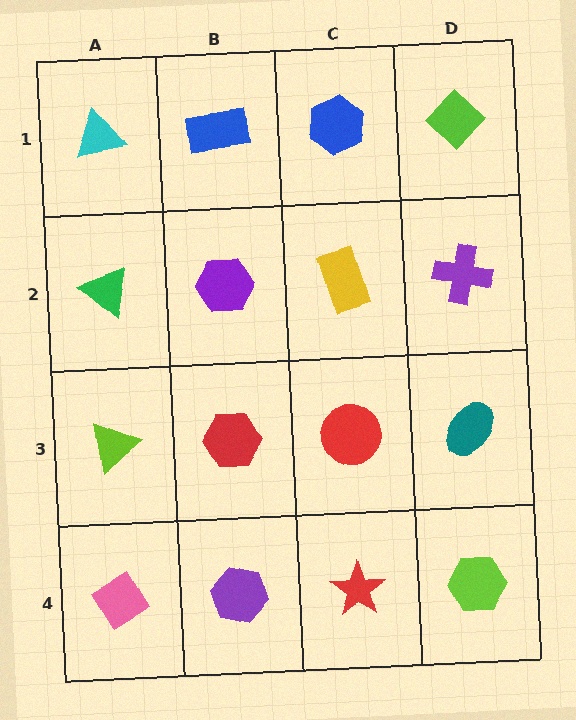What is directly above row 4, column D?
A teal ellipse.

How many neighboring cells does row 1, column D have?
2.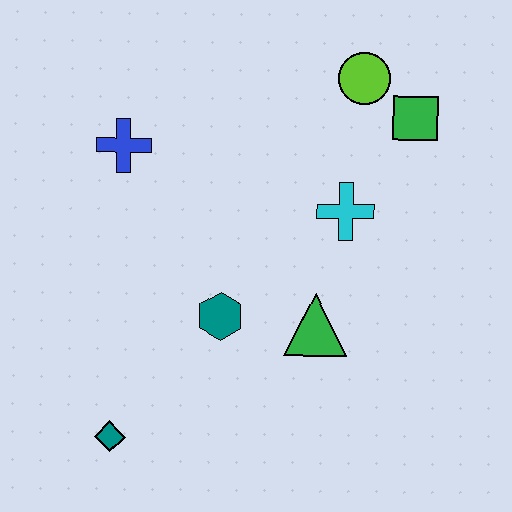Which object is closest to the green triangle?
The teal hexagon is closest to the green triangle.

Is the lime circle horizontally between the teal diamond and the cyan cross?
No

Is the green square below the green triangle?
No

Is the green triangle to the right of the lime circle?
No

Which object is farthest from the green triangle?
The blue cross is farthest from the green triangle.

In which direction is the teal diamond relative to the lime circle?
The teal diamond is below the lime circle.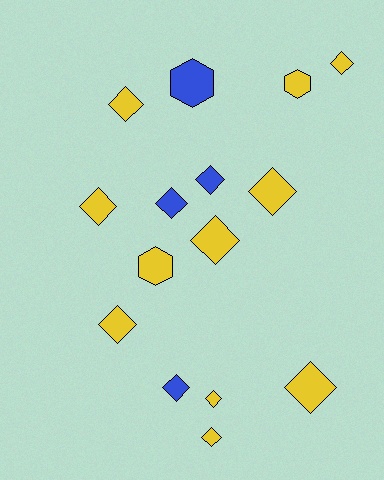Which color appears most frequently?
Yellow, with 11 objects.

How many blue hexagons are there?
There is 1 blue hexagon.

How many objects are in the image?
There are 15 objects.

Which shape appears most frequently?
Diamond, with 12 objects.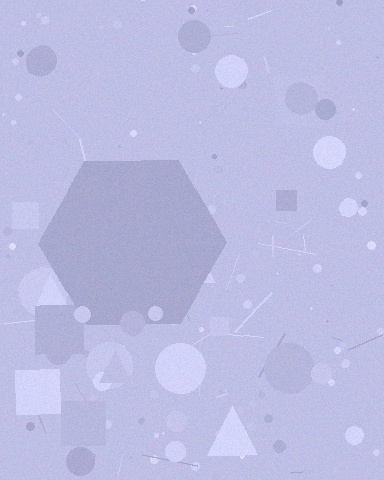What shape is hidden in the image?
A hexagon is hidden in the image.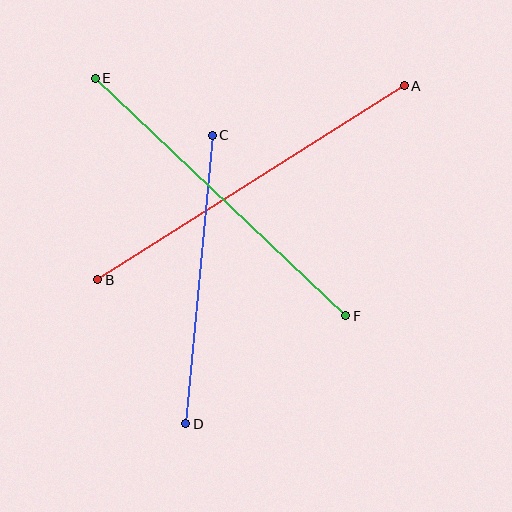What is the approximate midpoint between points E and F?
The midpoint is at approximately (220, 197) pixels.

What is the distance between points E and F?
The distance is approximately 345 pixels.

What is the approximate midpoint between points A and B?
The midpoint is at approximately (251, 183) pixels.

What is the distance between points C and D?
The distance is approximately 290 pixels.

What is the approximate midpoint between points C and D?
The midpoint is at approximately (199, 280) pixels.